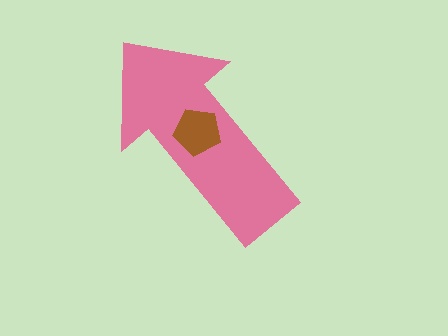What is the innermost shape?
The brown pentagon.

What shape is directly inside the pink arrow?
The brown pentagon.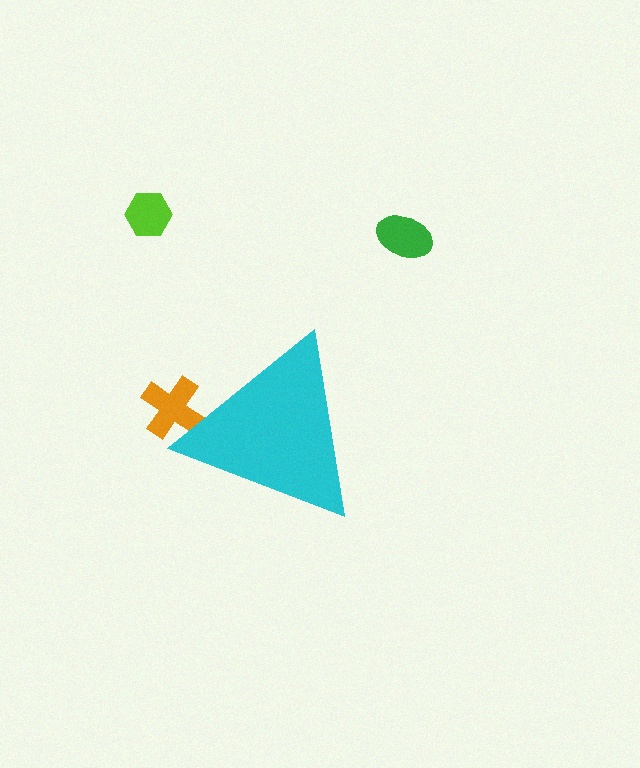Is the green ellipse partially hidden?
No, the green ellipse is fully visible.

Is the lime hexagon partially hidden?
No, the lime hexagon is fully visible.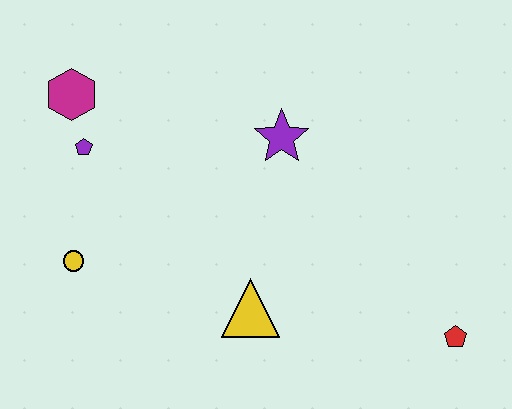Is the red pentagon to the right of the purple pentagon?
Yes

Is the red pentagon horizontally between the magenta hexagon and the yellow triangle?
No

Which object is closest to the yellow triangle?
The purple star is closest to the yellow triangle.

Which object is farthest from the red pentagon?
The magenta hexagon is farthest from the red pentagon.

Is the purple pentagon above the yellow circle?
Yes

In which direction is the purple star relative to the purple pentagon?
The purple star is to the right of the purple pentagon.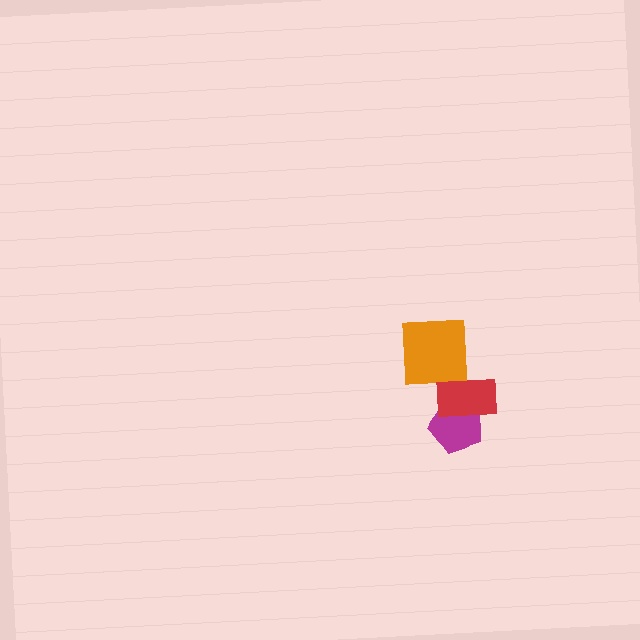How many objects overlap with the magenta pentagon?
1 object overlaps with the magenta pentagon.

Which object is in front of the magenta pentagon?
The red rectangle is in front of the magenta pentagon.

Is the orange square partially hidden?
No, no other shape covers it.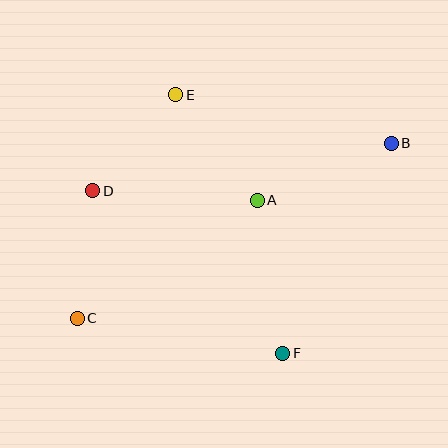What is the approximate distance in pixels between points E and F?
The distance between E and F is approximately 280 pixels.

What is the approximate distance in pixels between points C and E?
The distance between C and E is approximately 244 pixels.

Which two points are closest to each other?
Points D and E are closest to each other.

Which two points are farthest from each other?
Points B and C are farthest from each other.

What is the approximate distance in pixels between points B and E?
The distance between B and E is approximately 221 pixels.